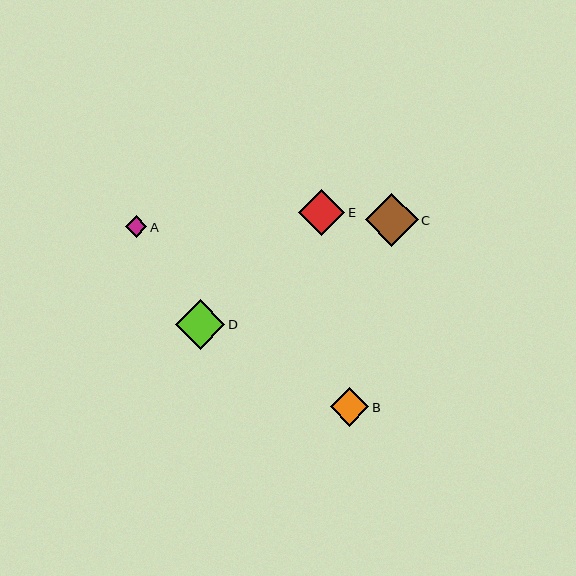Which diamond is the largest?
Diamond C is the largest with a size of approximately 53 pixels.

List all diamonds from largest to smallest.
From largest to smallest: C, D, E, B, A.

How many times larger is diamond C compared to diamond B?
Diamond C is approximately 1.4 times the size of diamond B.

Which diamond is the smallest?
Diamond A is the smallest with a size of approximately 22 pixels.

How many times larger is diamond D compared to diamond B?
Diamond D is approximately 1.3 times the size of diamond B.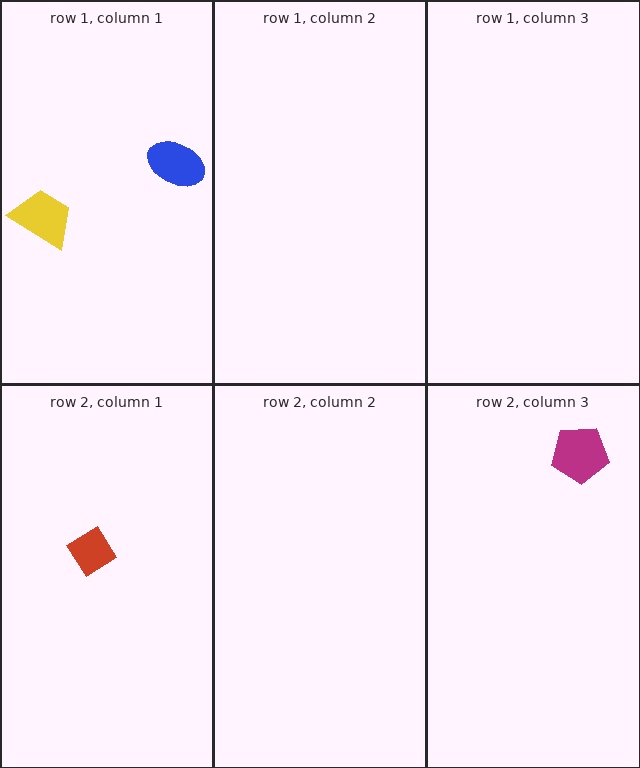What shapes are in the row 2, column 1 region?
The red diamond.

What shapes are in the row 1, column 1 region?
The blue ellipse, the yellow trapezoid.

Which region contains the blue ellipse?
The row 1, column 1 region.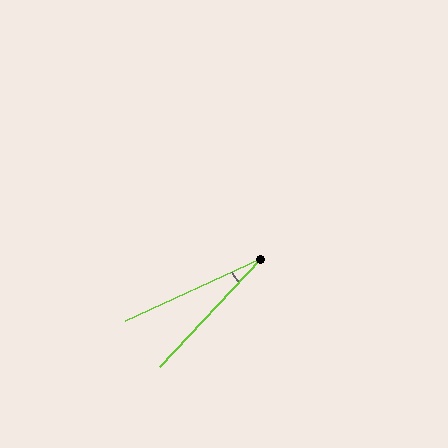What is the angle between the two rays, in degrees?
Approximately 22 degrees.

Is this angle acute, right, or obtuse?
It is acute.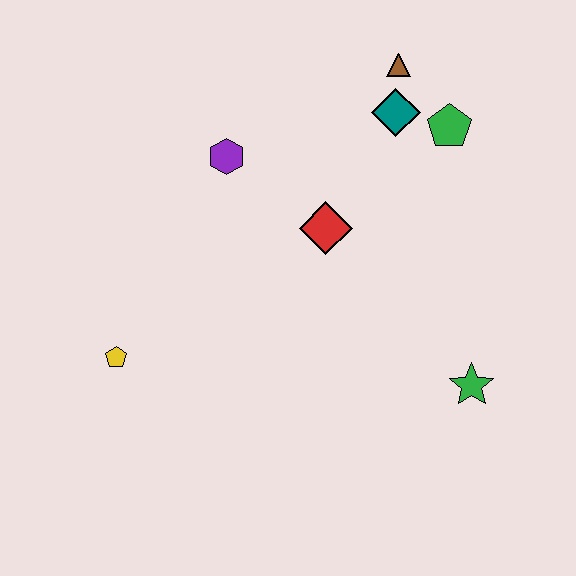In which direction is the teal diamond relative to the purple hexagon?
The teal diamond is to the right of the purple hexagon.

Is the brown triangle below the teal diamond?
No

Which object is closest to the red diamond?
The purple hexagon is closest to the red diamond.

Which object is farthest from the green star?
The yellow pentagon is farthest from the green star.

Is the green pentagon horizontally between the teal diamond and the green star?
Yes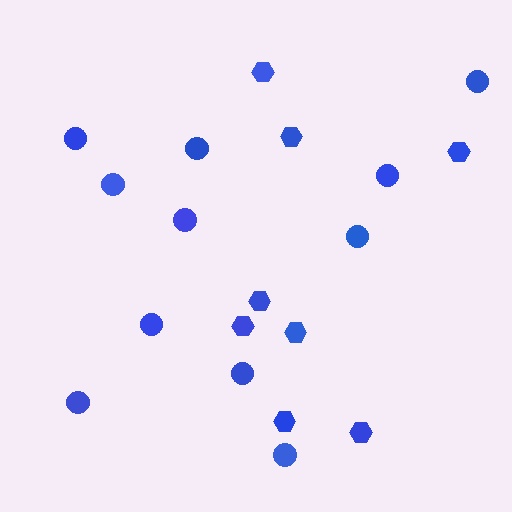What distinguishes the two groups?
There are 2 groups: one group of hexagons (8) and one group of circles (11).